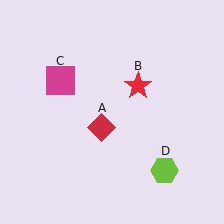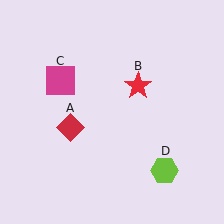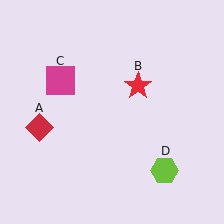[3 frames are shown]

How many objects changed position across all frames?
1 object changed position: red diamond (object A).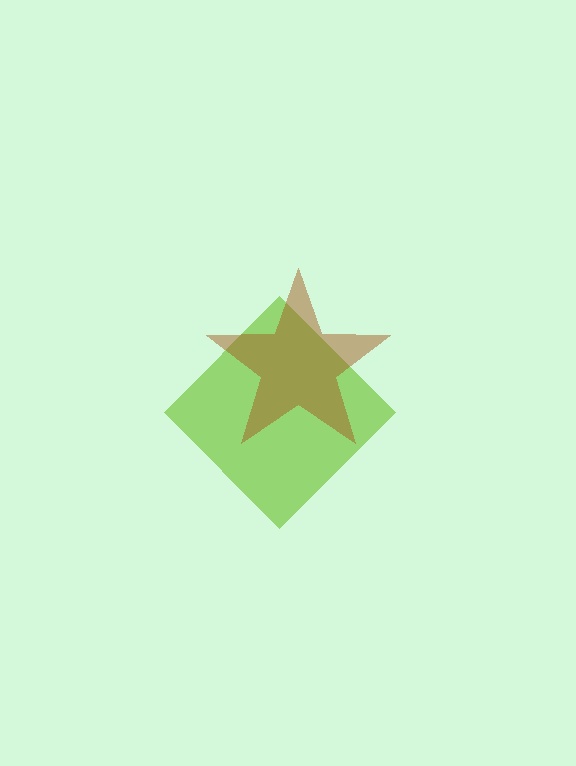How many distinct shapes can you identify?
There are 2 distinct shapes: a lime diamond, a brown star.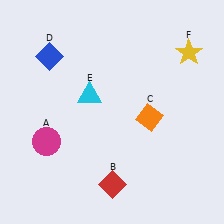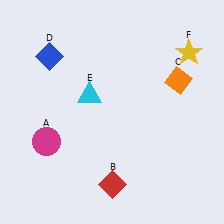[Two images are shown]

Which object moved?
The orange diamond (C) moved up.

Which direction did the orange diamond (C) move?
The orange diamond (C) moved up.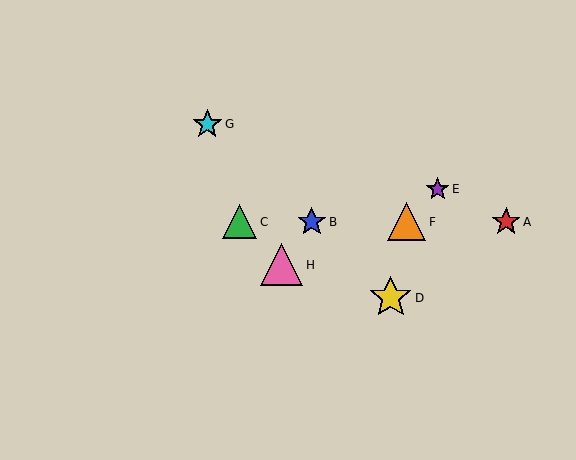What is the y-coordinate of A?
Object A is at y≈222.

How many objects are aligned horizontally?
4 objects (A, B, C, F) are aligned horizontally.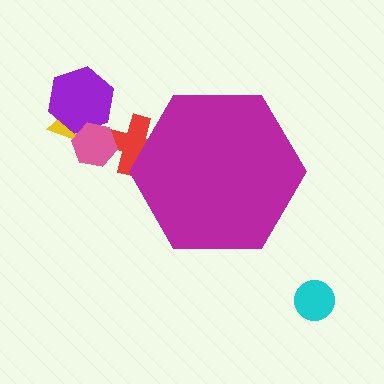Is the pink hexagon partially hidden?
No, the pink hexagon is fully visible.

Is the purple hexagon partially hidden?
No, the purple hexagon is fully visible.